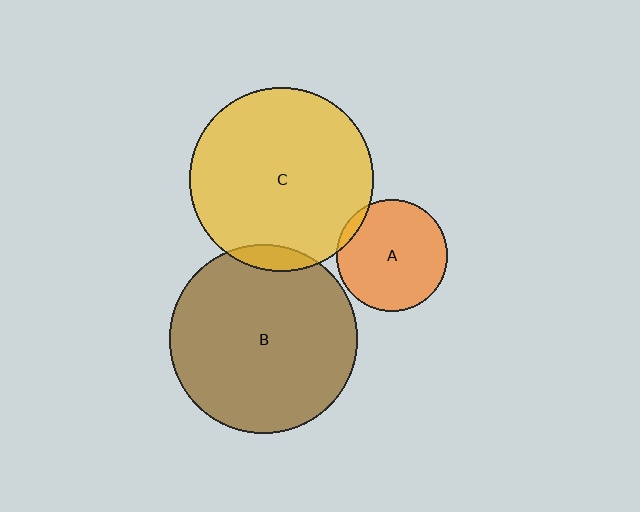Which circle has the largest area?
Circle B (brown).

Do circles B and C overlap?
Yes.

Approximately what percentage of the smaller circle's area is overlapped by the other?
Approximately 5%.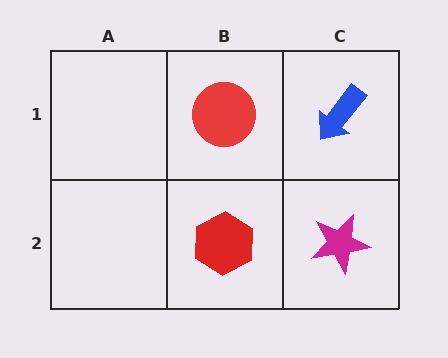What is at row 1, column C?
A blue arrow.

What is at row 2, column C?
A magenta star.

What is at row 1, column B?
A red circle.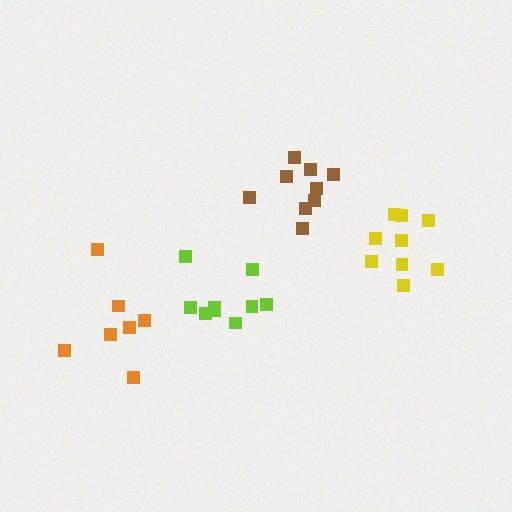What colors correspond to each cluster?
The clusters are colored: orange, brown, yellow, lime.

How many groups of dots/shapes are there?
There are 4 groups.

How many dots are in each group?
Group 1: 7 dots, Group 2: 9 dots, Group 3: 10 dots, Group 4: 9 dots (35 total).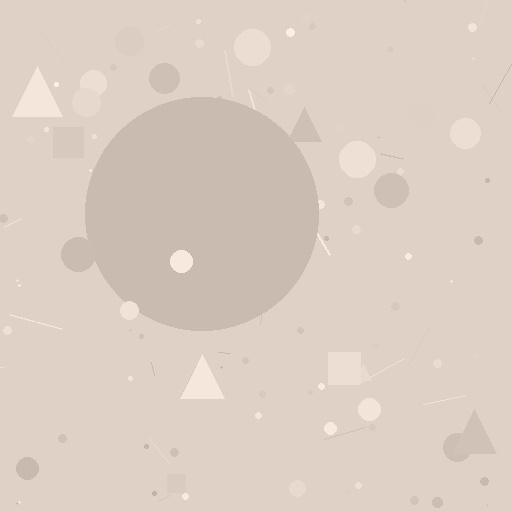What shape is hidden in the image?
A circle is hidden in the image.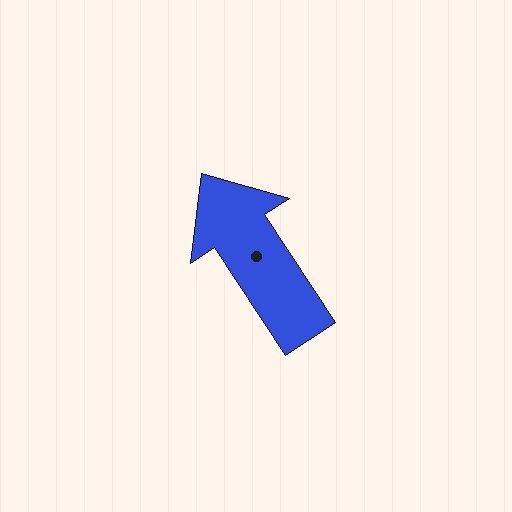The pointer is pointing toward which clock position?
Roughly 11 o'clock.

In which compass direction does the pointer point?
Northwest.